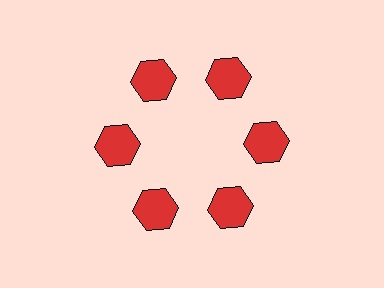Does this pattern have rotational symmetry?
Yes, this pattern has 6-fold rotational symmetry. It looks the same after rotating 60 degrees around the center.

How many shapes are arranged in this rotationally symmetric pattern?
There are 6 shapes, arranged in 6 groups of 1.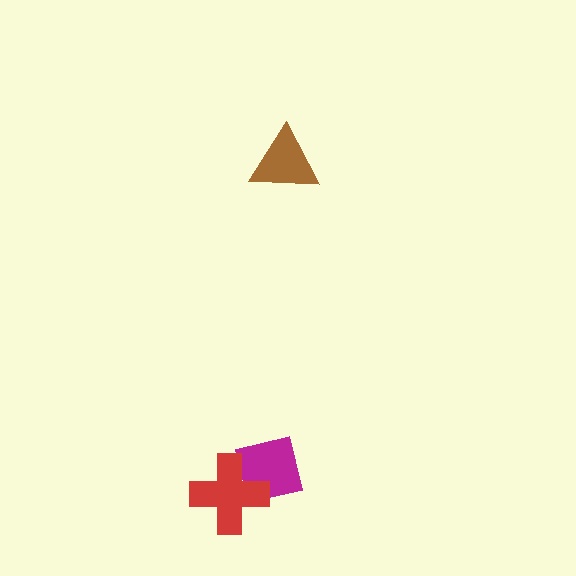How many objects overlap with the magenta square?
1 object overlaps with the magenta square.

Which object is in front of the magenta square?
The red cross is in front of the magenta square.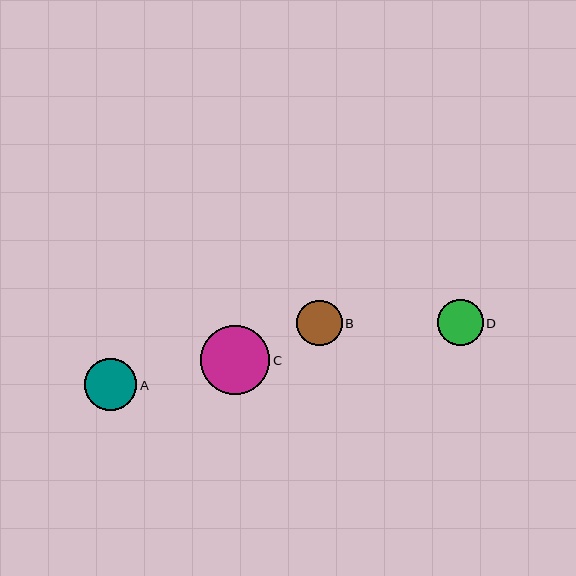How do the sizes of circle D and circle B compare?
Circle D and circle B are approximately the same size.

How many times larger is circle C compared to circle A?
Circle C is approximately 1.3 times the size of circle A.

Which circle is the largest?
Circle C is the largest with a size of approximately 69 pixels.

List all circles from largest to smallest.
From largest to smallest: C, A, D, B.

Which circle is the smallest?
Circle B is the smallest with a size of approximately 46 pixels.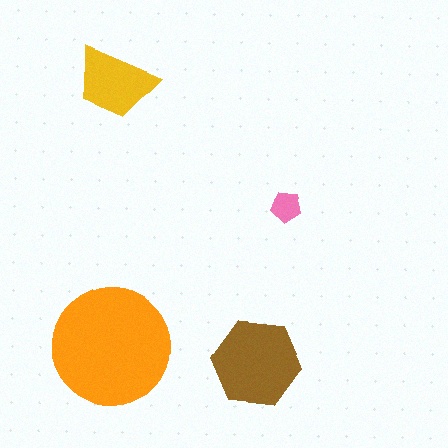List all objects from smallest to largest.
The pink pentagon, the yellow trapezoid, the brown hexagon, the orange circle.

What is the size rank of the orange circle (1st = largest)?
1st.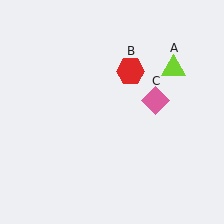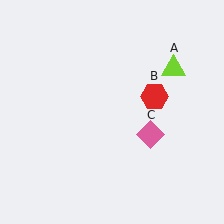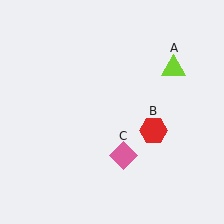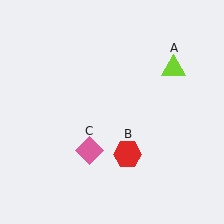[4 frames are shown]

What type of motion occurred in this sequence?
The red hexagon (object B), pink diamond (object C) rotated clockwise around the center of the scene.